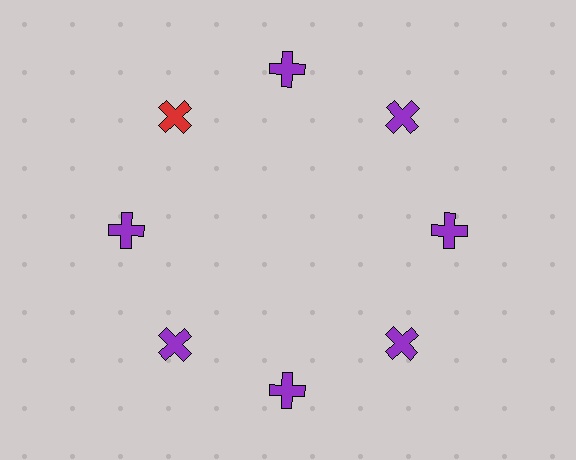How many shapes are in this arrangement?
There are 8 shapes arranged in a ring pattern.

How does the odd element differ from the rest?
It has a different color: red instead of purple.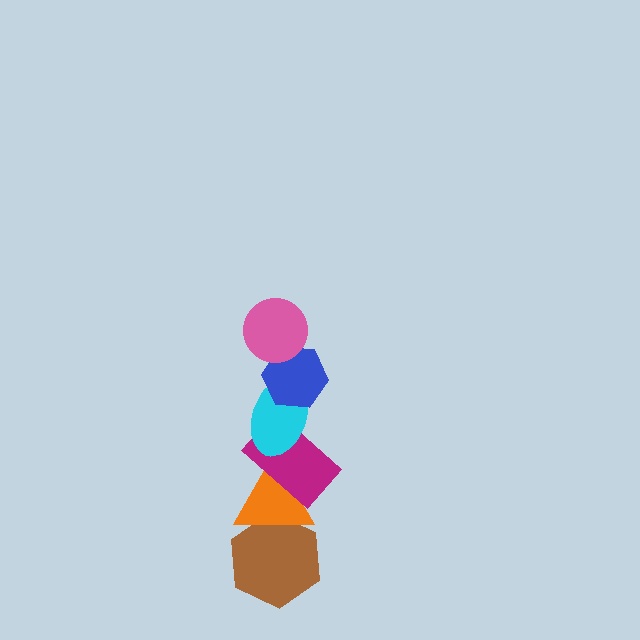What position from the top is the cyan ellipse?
The cyan ellipse is 3rd from the top.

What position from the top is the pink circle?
The pink circle is 1st from the top.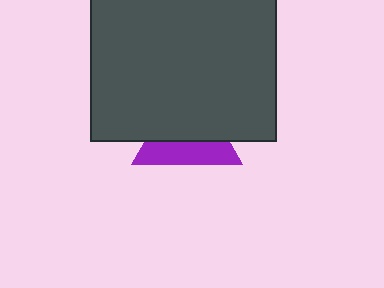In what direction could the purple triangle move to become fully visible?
The purple triangle could move down. That would shift it out from behind the dark gray square entirely.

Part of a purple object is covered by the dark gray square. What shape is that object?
It is a triangle.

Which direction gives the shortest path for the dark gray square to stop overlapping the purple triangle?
Moving up gives the shortest separation.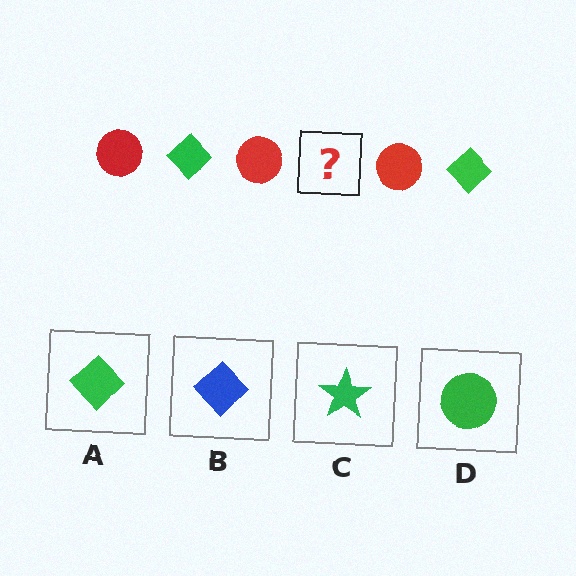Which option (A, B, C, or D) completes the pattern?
A.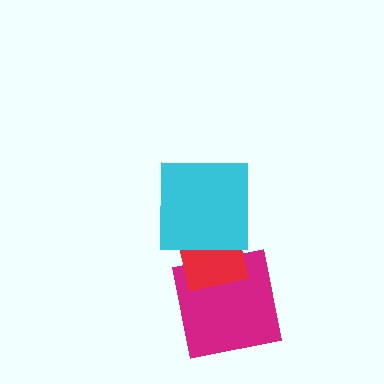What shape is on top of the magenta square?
The red square is on top of the magenta square.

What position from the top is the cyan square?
The cyan square is 1st from the top.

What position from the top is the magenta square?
The magenta square is 3rd from the top.